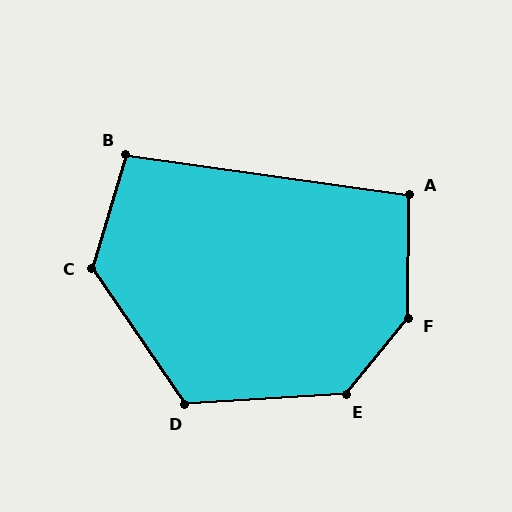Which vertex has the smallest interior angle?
A, at approximately 98 degrees.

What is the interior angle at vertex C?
Approximately 129 degrees (obtuse).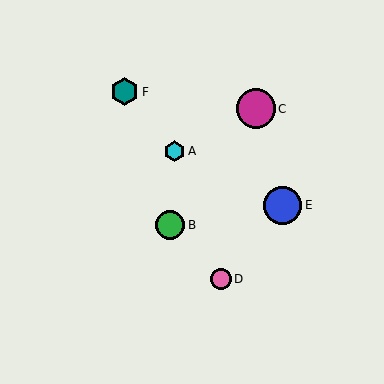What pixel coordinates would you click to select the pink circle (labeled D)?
Click at (221, 279) to select the pink circle D.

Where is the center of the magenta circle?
The center of the magenta circle is at (256, 109).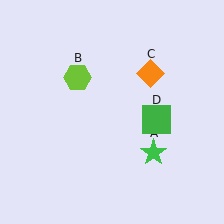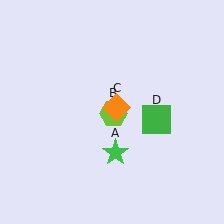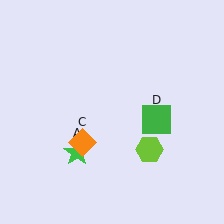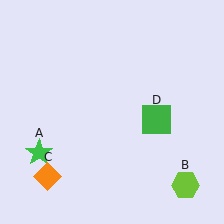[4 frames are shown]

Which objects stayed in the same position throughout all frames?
Green square (object D) remained stationary.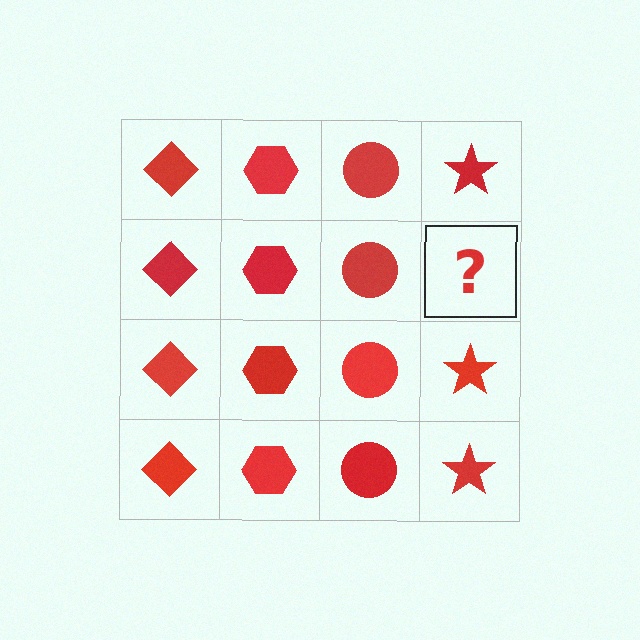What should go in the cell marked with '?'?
The missing cell should contain a red star.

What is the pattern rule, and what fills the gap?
The rule is that each column has a consistent shape. The gap should be filled with a red star.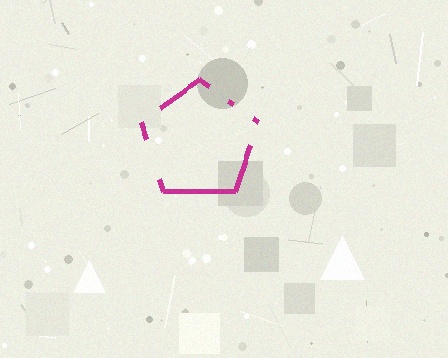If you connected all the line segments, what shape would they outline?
They would outline a pentagon.